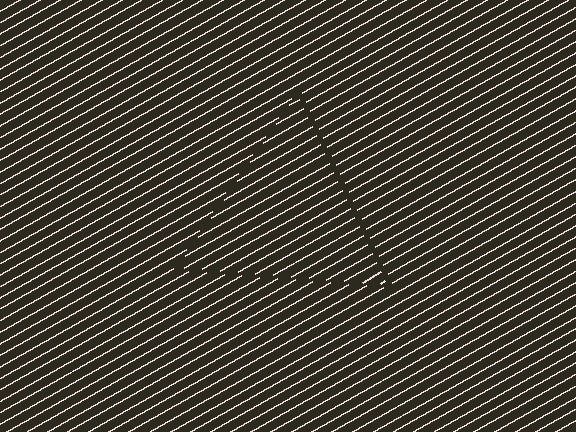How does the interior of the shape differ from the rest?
The interior of the shape contains the same grating, shifted by half a period — the contour is defined by the phase discontinuity where line-ends from the inner and outer gratings abut.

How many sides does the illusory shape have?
3 sides — the line-ends trace a triangle.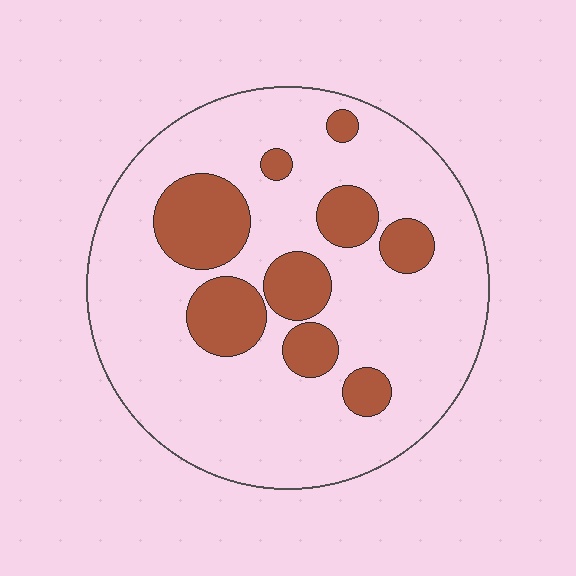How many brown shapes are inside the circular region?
9.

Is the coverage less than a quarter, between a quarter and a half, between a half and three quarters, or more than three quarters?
Less than a quarter.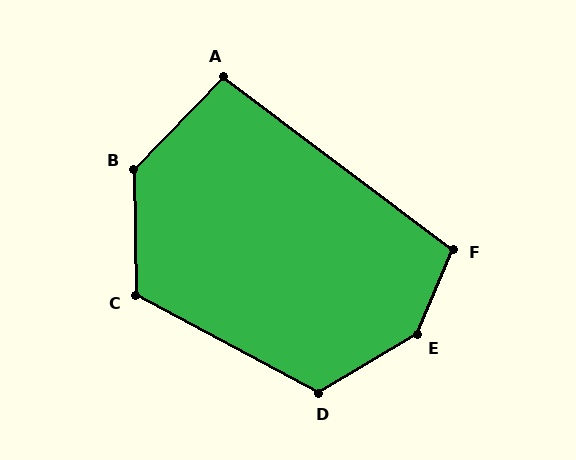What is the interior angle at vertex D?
Approximately 121 degrees (obtuse).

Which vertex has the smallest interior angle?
A, at approximately 97 degrees.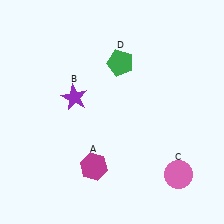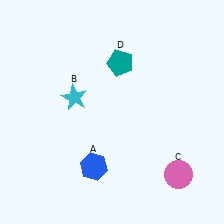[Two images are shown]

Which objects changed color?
A changed from magenta to blue. B changed from purple to cyan. D changed from green to teal.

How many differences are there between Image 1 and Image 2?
There are 3 differences between the two images.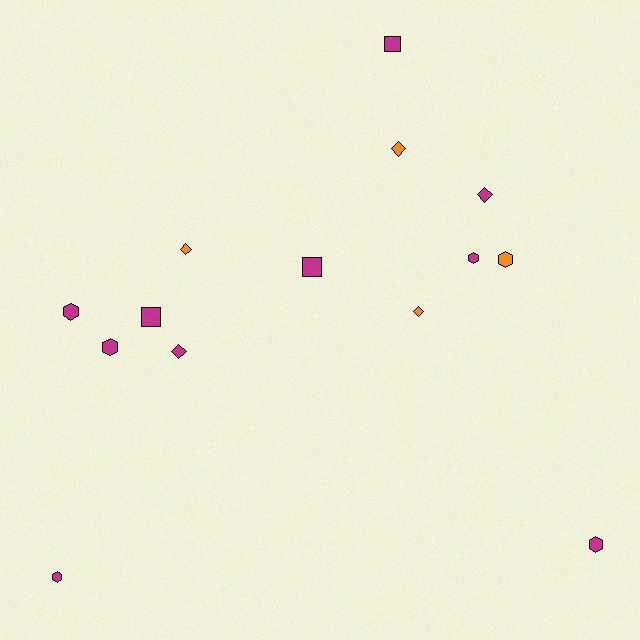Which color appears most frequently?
Magenta, with 10 objects.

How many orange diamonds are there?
There are 3 orange diamonds.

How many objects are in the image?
There are 14 objects.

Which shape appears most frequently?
Hexagon, with 6 objects.